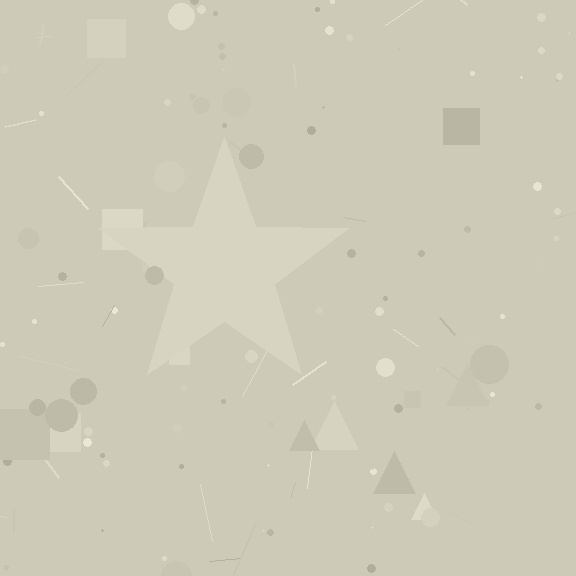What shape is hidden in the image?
A star is hidden in the image.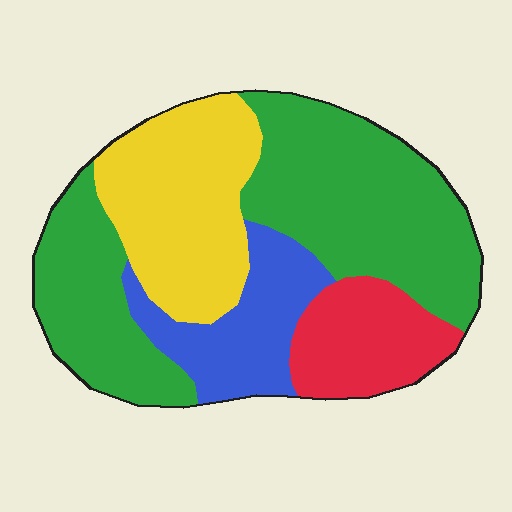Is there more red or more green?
Green.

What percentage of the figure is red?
Red covers 14% of the figure.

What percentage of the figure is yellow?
Yellow takes up about one quarter (1/4) of the figure.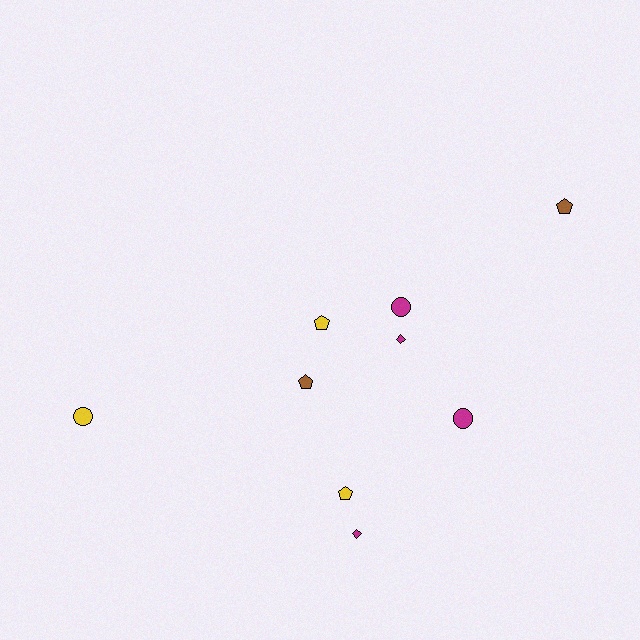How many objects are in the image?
There are 9 objects.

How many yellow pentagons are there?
There are 2 yellow pentagons.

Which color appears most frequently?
Magenta, with 4 objects.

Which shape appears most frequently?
Pentagon, with 4 objects.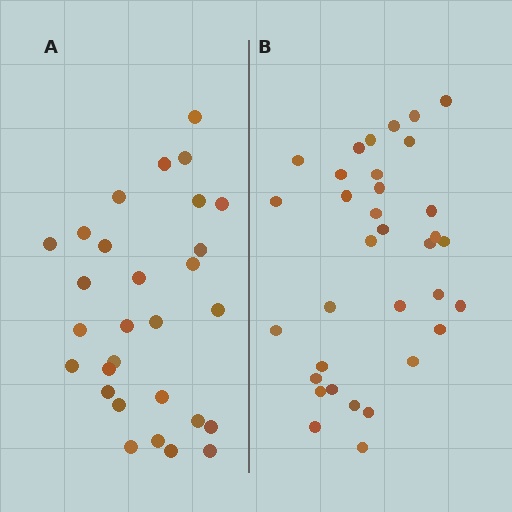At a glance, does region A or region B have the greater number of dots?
Region B (the right region) has more dots.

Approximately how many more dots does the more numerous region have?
Region B has about 5 more dots than region A.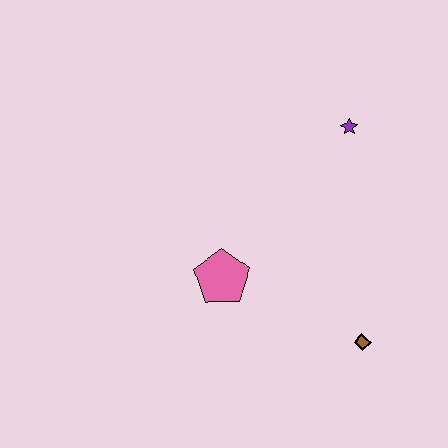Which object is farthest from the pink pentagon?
The purple star is farthest from the pink pentagon.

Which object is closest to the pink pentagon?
The brown diamond is closest to the pink pentagon.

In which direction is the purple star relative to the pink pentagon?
The purple star is above the pink pentagon.